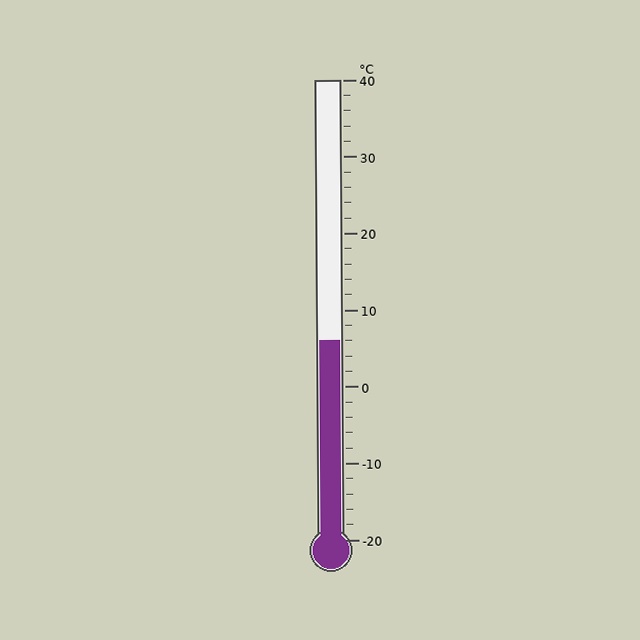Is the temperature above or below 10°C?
The temperature is below 10°C.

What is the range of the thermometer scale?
The thermometer scale ranges from -20°C to 40°C.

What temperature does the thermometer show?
The thermometer shows approximately 6°C.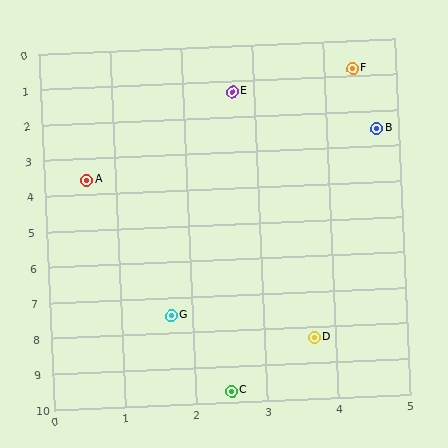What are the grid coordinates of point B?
Point B is at approximately (4.7, 2.5).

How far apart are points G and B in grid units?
Points G and B are about 5.8 grid units apart.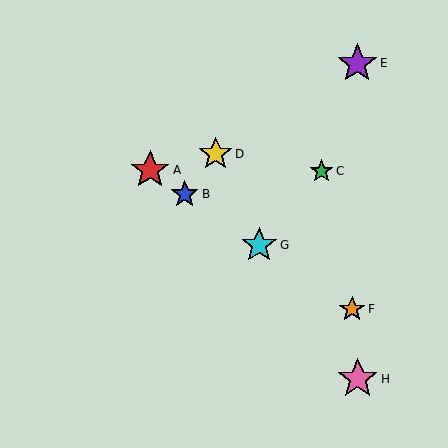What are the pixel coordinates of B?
Object B is at (185, 194).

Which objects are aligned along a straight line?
Objects A, B, F, G are aligned along a straight line.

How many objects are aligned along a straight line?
4 objects (A, B, F, G) are aligned along a straight line.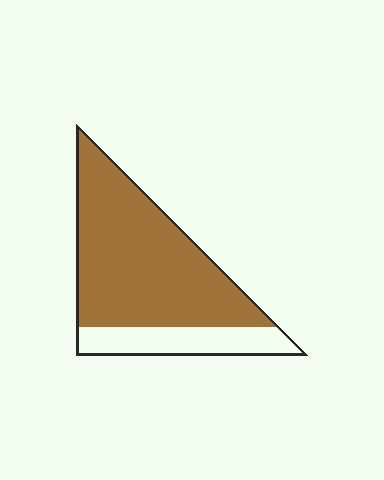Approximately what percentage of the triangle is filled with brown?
Approximately 75%.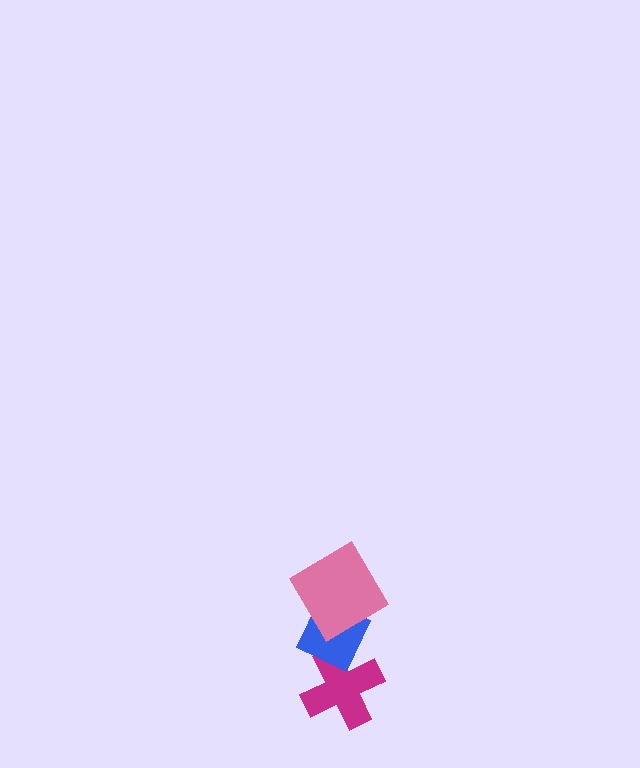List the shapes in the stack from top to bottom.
From top to bottom: the pink diamond, the blue diamond, the magenta cross.